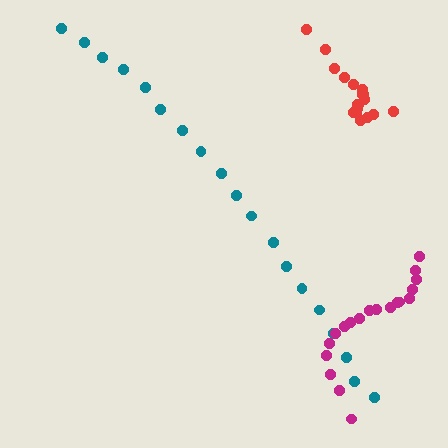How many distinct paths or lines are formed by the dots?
There are 3 distinct paths.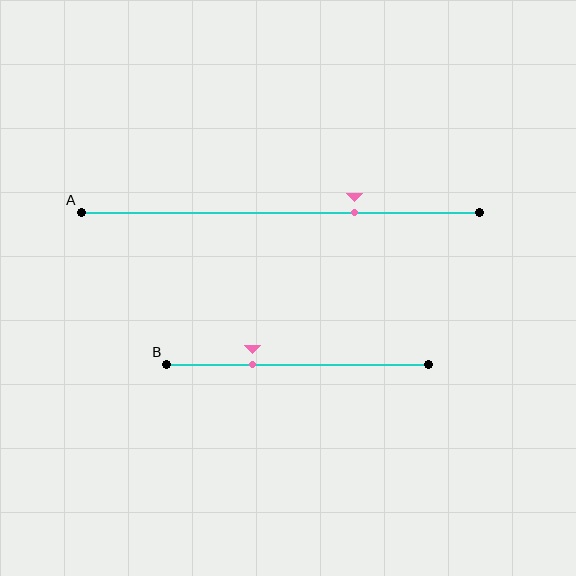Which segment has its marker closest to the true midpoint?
Segment B has its marker closest to the true midpoint.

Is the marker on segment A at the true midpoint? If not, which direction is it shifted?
No, the marker on segment A is shifted to the right by about 19% of the segment length.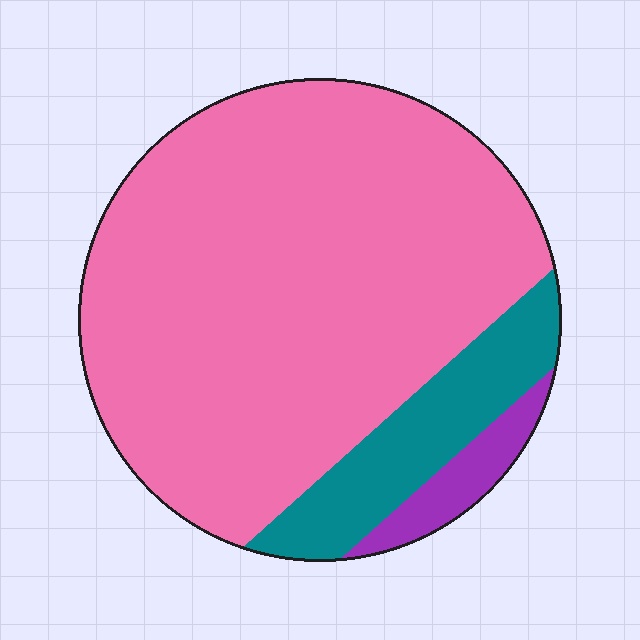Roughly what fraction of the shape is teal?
Teal covers around 15% of the shape.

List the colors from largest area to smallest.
From largest to smallest: pink, teal, purple.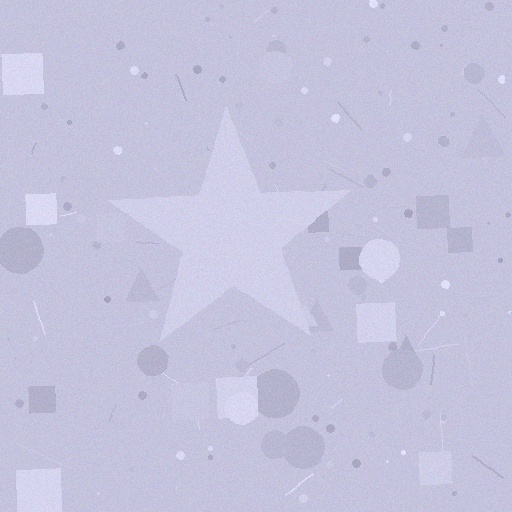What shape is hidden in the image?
A star is hidden in the image.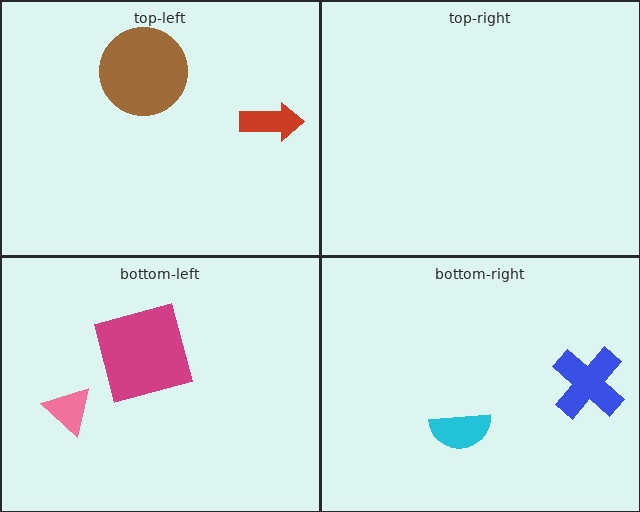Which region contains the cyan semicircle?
The bottom-right region.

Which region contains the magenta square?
The bottom-left region.